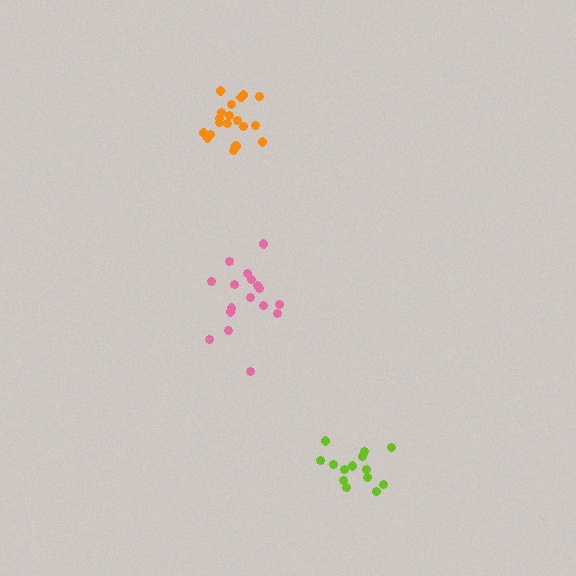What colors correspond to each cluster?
The clusters are colored: pink, lime, orange.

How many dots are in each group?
Group 1: 17 dots, Group 2: 14 dots, Group 3: 19 dots (50 total).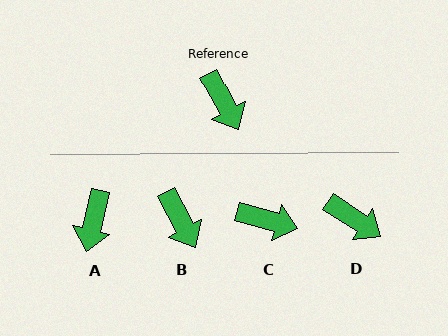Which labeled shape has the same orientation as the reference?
B.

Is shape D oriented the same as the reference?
No, it is off by about 29 degrees.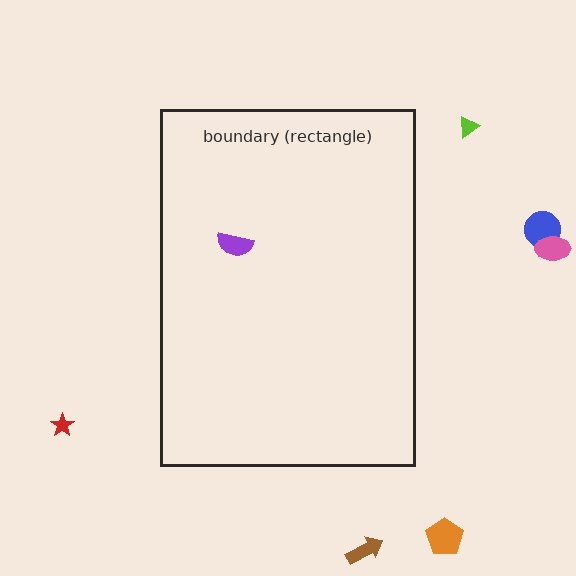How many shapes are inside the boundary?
1 inside, 6 outside.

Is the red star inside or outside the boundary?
Outside.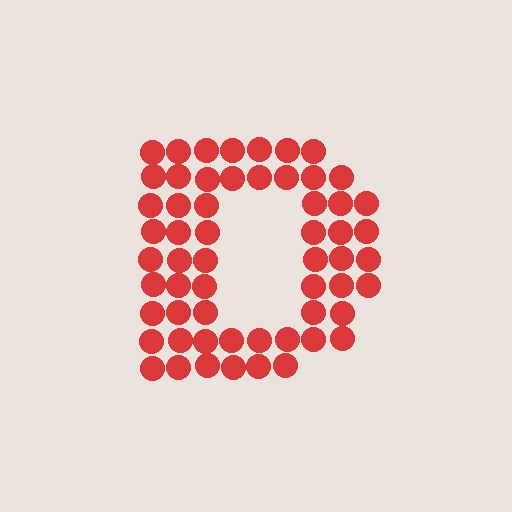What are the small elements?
The small elements are circles.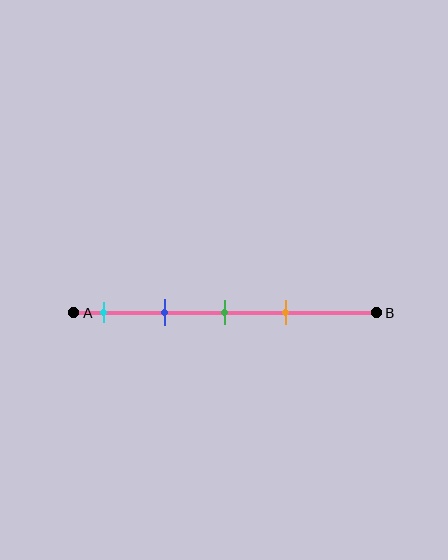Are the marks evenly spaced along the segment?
Yes, the marks are approximately evenly spaced.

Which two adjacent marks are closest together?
The green and orange marks are the closest adjacent pair.